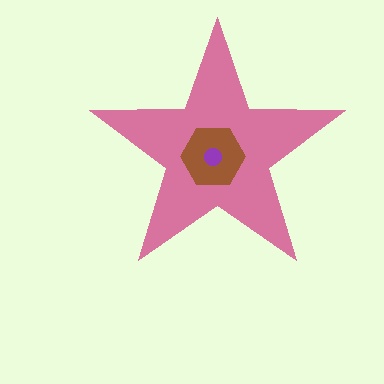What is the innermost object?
The purple circle.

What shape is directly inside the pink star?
The brown hexagon.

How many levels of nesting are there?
3.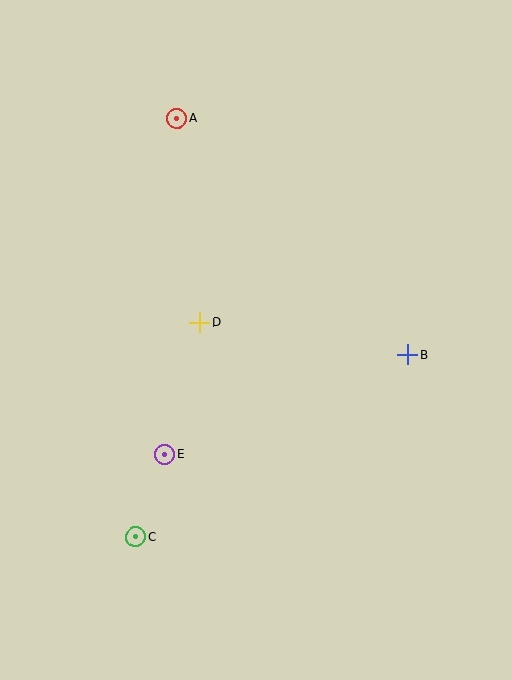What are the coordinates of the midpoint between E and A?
The midpoint between E and A is at (171, 286).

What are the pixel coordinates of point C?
Point C is at (136, 537).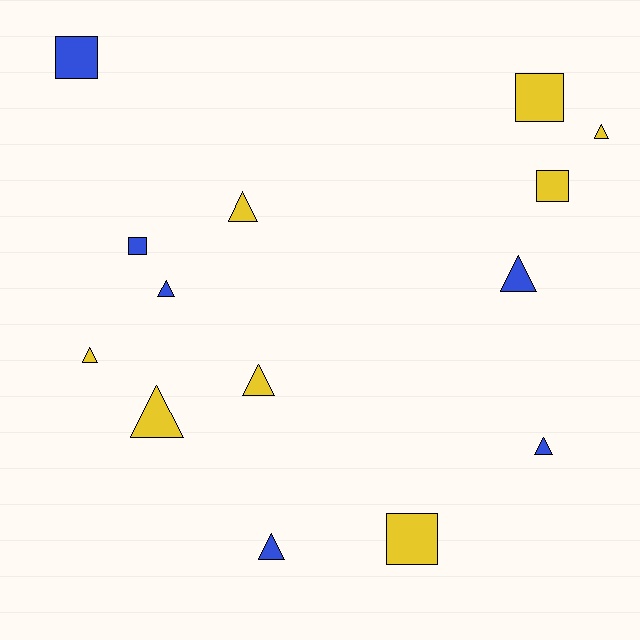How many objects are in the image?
There are 14 objects.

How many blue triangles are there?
There are 4 blue triangles.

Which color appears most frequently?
Yellow, with 8 objects.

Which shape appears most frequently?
Triangle, with 9 objects.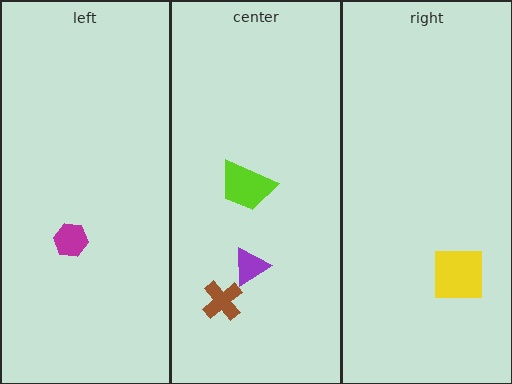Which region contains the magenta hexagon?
The left region.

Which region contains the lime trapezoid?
The center region.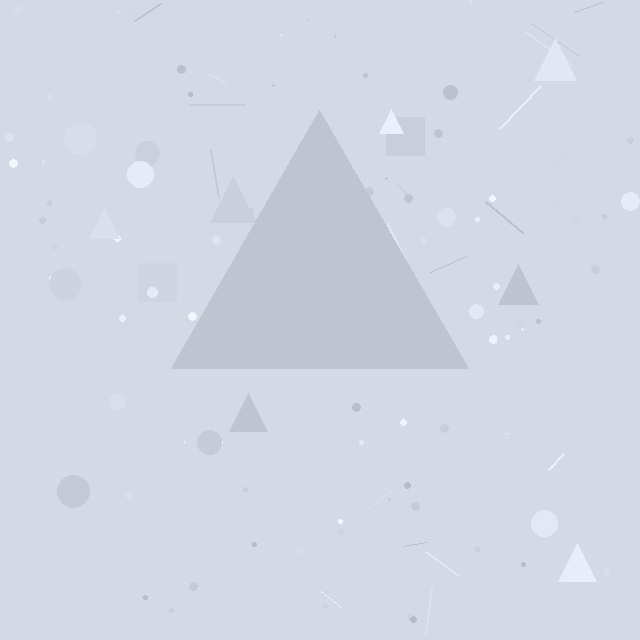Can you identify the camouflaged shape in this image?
The camouflaged shape is a triangle.